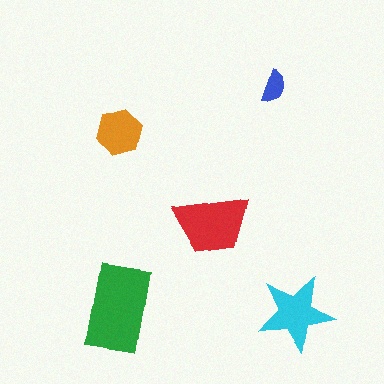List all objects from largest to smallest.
The green rectangle, the red trapezoid, the cyan star, the orange hexagon, the blue semicircle.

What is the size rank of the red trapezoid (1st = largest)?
2nd.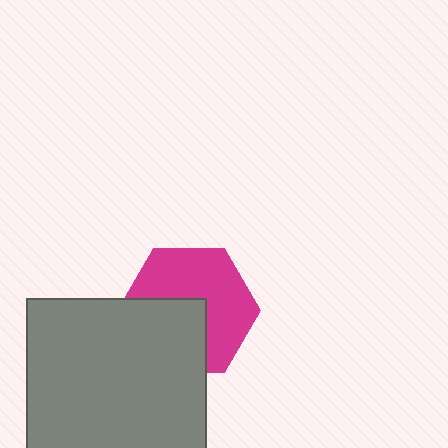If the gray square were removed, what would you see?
You would see the complete magenta hexagon.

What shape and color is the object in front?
The object in front is a gray square.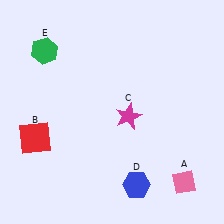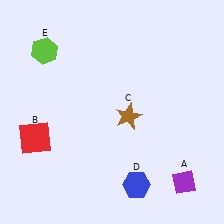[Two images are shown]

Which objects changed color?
A changed from pink to purple. C changed from magenta to brown. E changed from green to lime.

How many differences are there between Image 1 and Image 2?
There are 3 differences between the two images.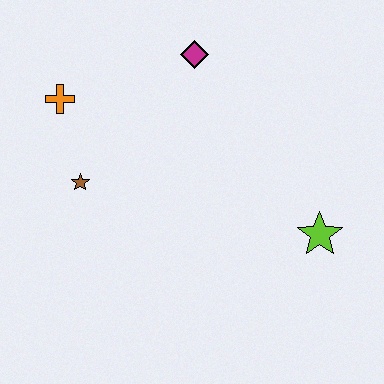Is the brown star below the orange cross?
Yes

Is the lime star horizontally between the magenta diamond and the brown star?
No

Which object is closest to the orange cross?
The brown star is closest to the orange cross.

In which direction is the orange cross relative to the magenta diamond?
The orange cross is to the left of the magenta diamond.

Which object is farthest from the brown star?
The lime star is farthest from the brown star.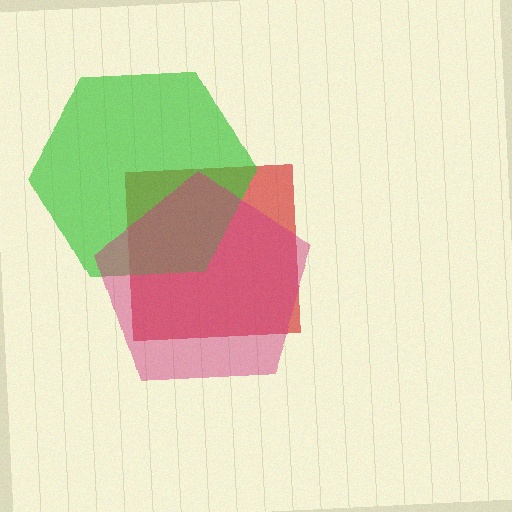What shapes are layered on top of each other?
The layered shapes are: a red square, a green hexagon, a magenta pentagon.